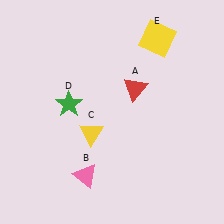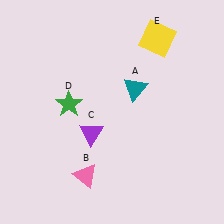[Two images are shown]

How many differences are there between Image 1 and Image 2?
There are 2 differences between the two images.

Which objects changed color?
A changed from red to teal. C changed from yellow to purple.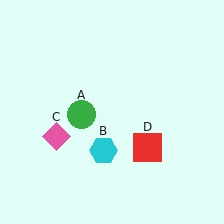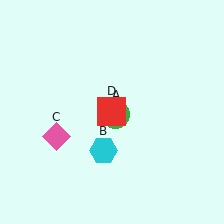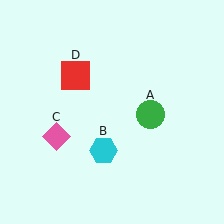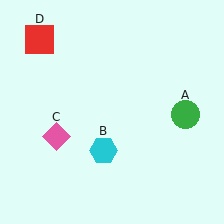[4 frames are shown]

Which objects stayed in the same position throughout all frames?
Cyan hexagon (object B) and pink diamond (object C) remained stationary.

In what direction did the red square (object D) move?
The red square (object D) moved up and to the left.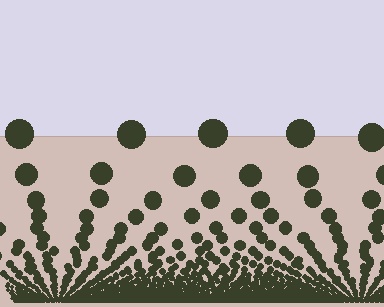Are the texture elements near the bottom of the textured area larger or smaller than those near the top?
Smaller. The gradient is inverted — elements near the bottom are smaller and denser.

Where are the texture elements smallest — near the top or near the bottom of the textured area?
Near the bottom.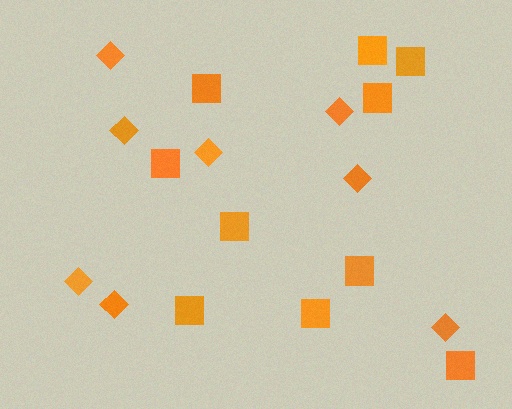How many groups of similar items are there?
There are 2 groups: one group of diamonds (8) and one group of squares (10).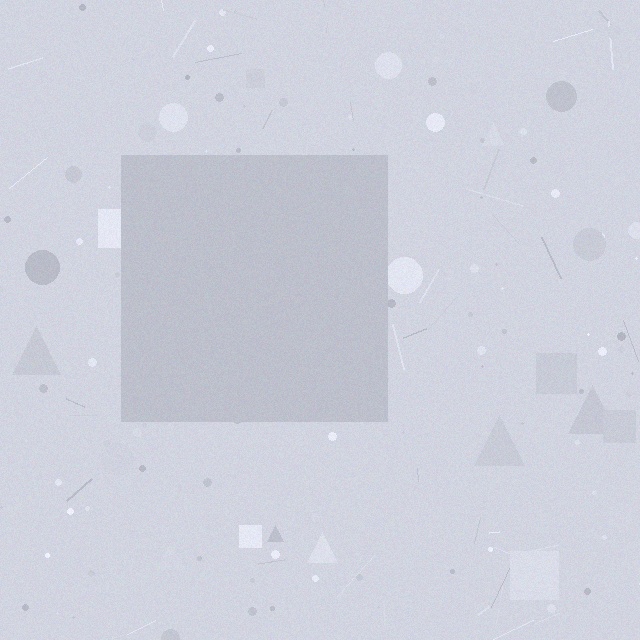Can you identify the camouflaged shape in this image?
The camouflaged shape is a square.